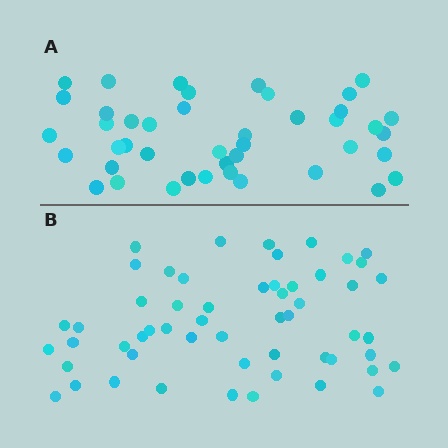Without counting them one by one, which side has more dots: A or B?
Region B (the bottom region) has more dots.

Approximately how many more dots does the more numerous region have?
Region B has roughly 12 or so more dots than region A.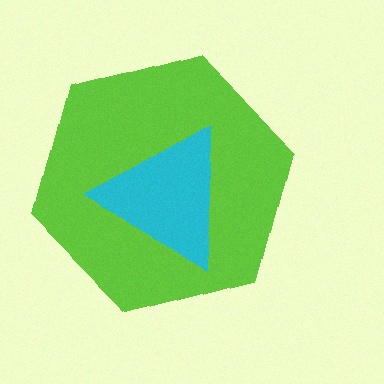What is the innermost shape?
The cyan triangle.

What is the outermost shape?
The lime hexagon.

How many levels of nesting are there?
2.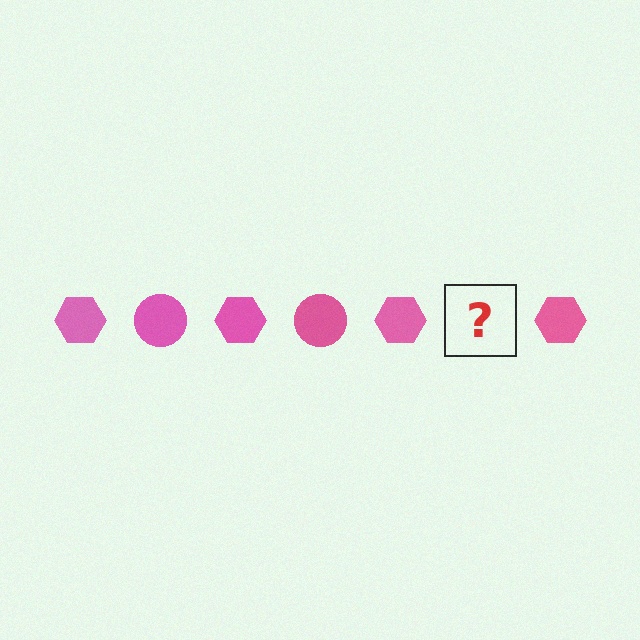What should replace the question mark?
The question mark should be replaced with a pink circle.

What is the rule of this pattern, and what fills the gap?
The rule is that the pattern cycles through hexagon, circle shapes in pink. The gap should be filled with a pink circle.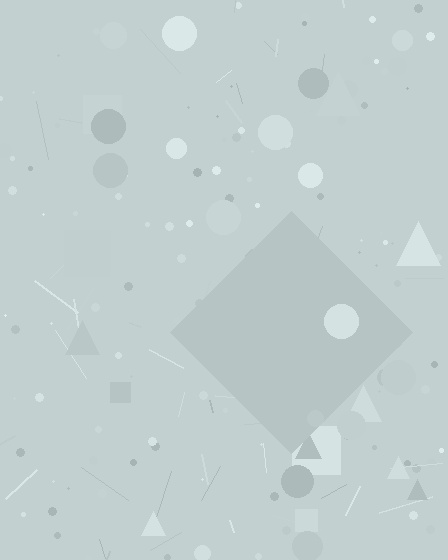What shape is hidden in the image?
A diamond is hidden in the image.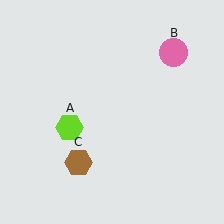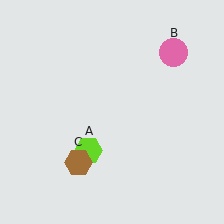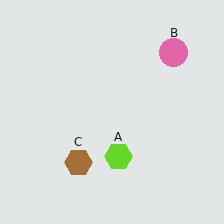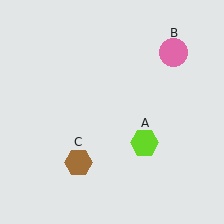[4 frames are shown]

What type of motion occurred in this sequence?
The lime hexagon (object A) rotated counterclockwise around the center of the scene.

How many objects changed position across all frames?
1 object changed position: lime hexagon (object A).